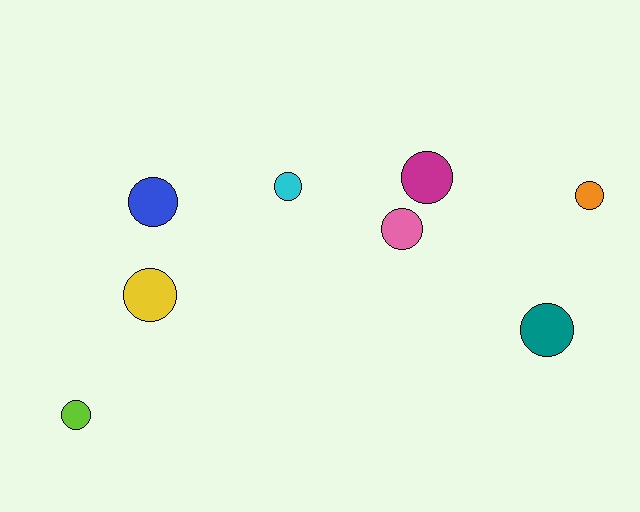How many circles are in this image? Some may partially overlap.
There are 8 circles.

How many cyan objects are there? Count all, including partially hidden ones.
There is 1 cyan object.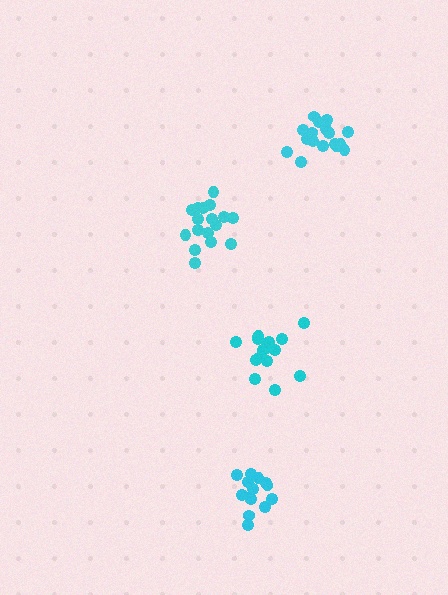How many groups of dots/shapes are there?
There are 4 groups.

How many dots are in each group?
Group 1: 17 dots, Group 2: 17 dots, Group 3: 14 dots, Group 4: 17 dots (65 total).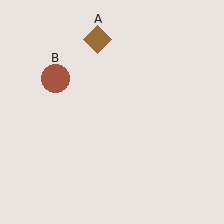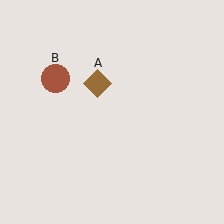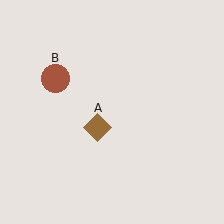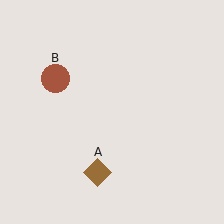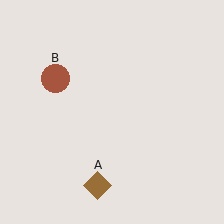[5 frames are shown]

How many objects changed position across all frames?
1 object changed position: brown diamond (object A).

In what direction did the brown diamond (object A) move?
The brown diamond (object A) moved down.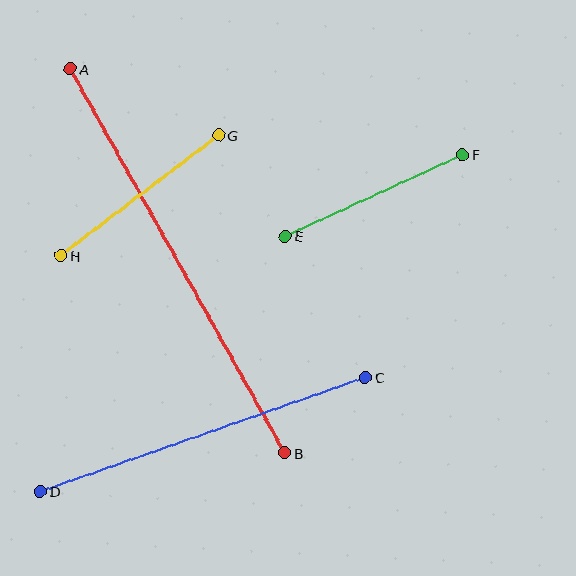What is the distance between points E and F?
The distance is approximately 195 pixels.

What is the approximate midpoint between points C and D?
The midpoint is at approximately (203, 434) pixels.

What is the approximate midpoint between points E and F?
The midpoint is at approximately (374, 195) pixels.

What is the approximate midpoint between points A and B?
The midpoint is at approximately (177, 261) pixels.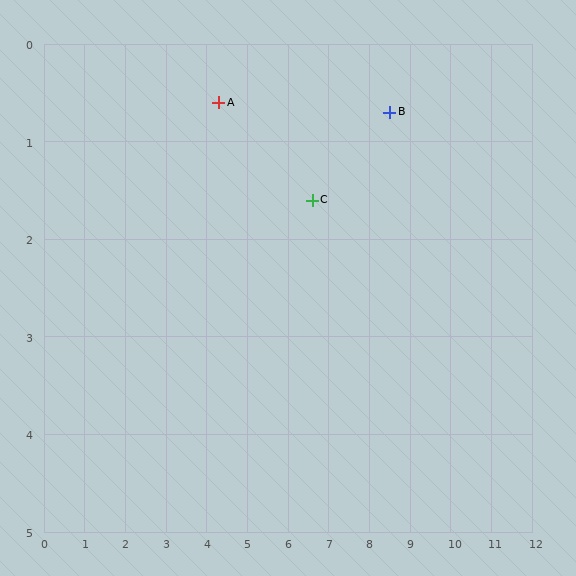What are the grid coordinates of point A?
Point A is at approximately (4.3, 0.6).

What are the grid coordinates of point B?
Point B is at approximately (8.5, 0.7).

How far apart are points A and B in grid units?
Points A and B are about 4.2 grid units apart.